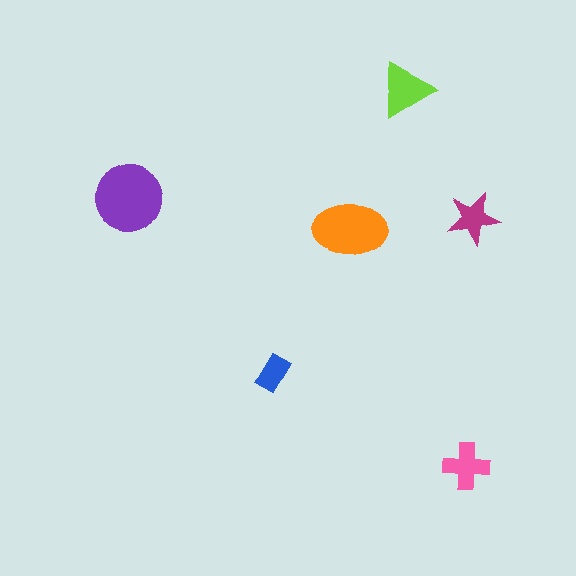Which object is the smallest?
The blue rectangle.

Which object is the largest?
The purple circle.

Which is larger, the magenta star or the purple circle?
The purple circle.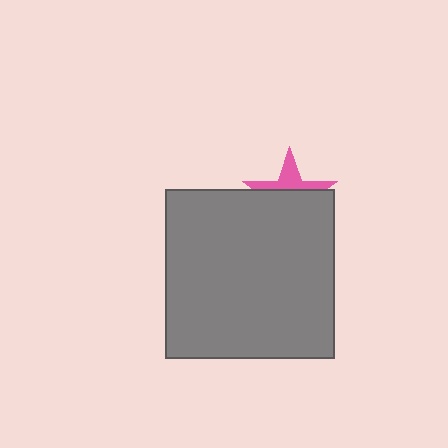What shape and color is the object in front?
The object in front is a gray square.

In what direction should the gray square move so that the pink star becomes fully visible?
The gray square should move down. That is the shortest direction to clear the overlap and leave the pink star fully visible.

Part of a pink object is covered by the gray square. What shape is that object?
It is a star.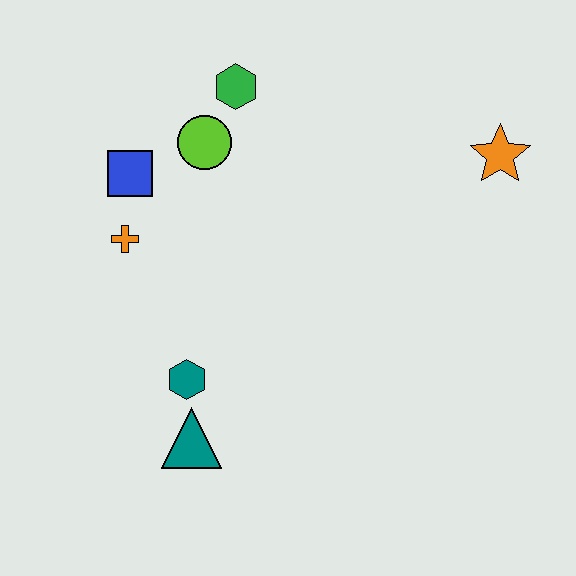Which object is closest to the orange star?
The green hexagon is closest to the orange star.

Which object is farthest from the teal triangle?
The orange star is farthest from the teal triangle.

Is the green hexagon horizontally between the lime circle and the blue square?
No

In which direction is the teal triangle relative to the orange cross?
The teal triangle is below the orange cross.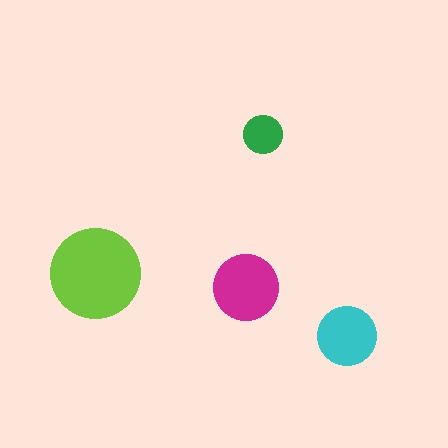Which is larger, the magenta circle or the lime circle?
The lime one.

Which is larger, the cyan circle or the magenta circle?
The magenta one.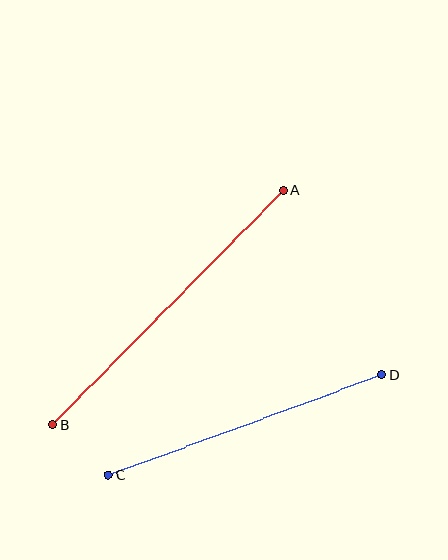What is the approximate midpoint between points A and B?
The midpoint is at approximately (168, 308) pixels.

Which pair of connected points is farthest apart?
Points A and B are farthest apart.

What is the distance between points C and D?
The distance is approximately 292 pixels.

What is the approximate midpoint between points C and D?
The midpoint is at approximately (245, 425) pixels.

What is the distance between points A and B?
The distance is approximately 329 pixels.